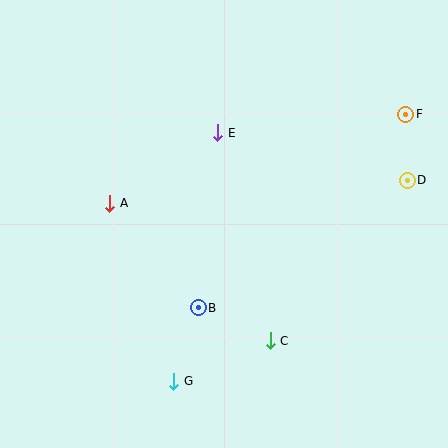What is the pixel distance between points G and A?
The distance between G and A is 189 pixels.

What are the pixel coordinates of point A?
Point A is at (110, 203).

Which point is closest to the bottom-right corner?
Point C is closest to the bottom-right corner.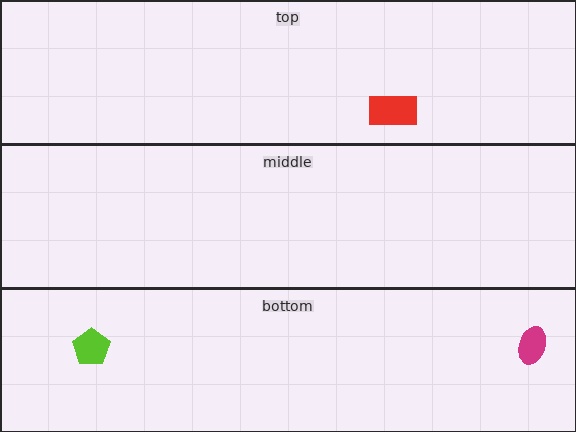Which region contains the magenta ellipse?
The bottom region.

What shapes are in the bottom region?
The magenta ellipse, the lime pentagon.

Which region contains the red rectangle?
The top region.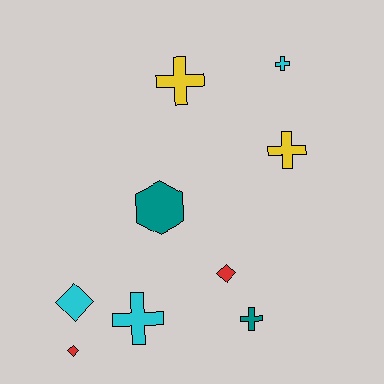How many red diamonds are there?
There are 2 red diamonds.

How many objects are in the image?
There are 9 objects.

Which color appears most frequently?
Cyan, with 3 objects.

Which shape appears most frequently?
Cross, with 5 objects.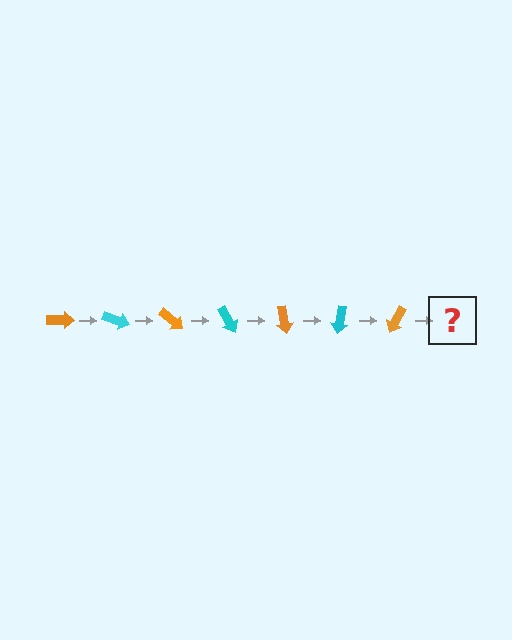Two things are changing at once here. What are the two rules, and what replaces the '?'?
The two rules are that it rotates 20 degrees each step and the color cycles through orange and cyan. The '?' should be a cyan arrow, rotated 140 degrees from the start.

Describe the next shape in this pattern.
It should be a cyan arrow, rotated 140 degrees from the start.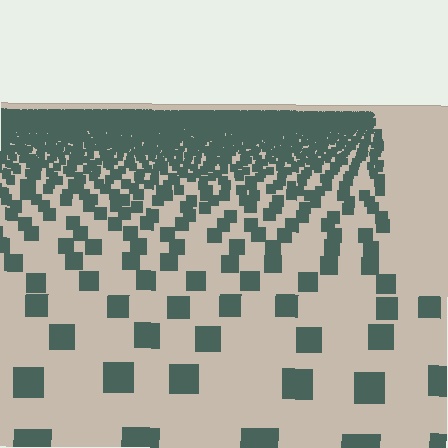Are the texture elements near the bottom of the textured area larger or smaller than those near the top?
Larger. Near the bottom, elements are closer to the viewer and appear at a bigger on-screen size.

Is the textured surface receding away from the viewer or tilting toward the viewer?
The surface is receding away from the viewer. Texture elements get smaller and denser toward the top.